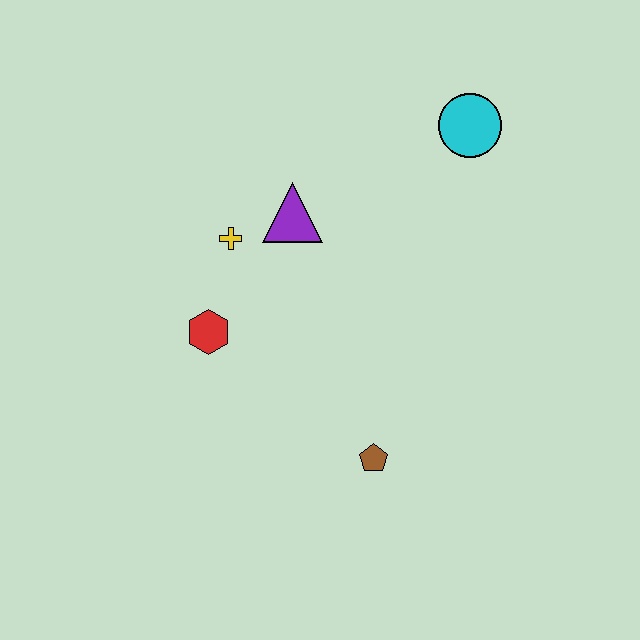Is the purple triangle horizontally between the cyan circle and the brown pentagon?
No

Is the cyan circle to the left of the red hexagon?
No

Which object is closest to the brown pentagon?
The red hexagon is closest to the brown pentagon.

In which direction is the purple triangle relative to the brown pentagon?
The purple triangle is above the brown pentagon.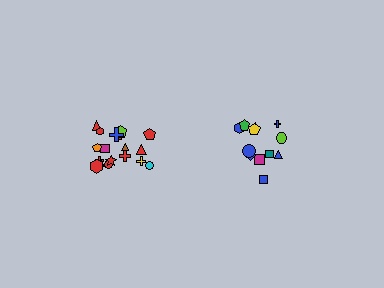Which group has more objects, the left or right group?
The left group.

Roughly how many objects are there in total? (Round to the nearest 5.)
Roughly 30 objects in total.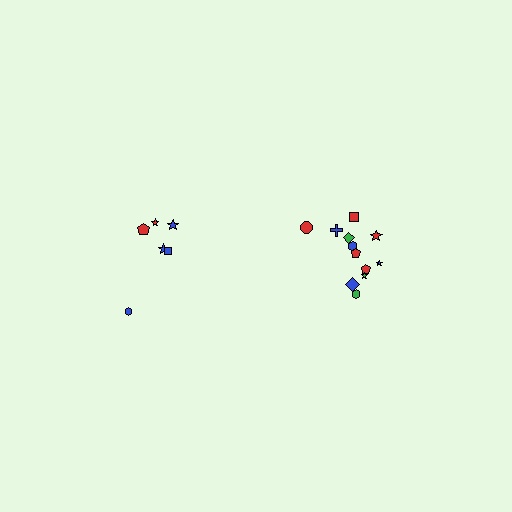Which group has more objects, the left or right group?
The right group.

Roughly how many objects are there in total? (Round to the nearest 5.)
Roughly 20 objects in total.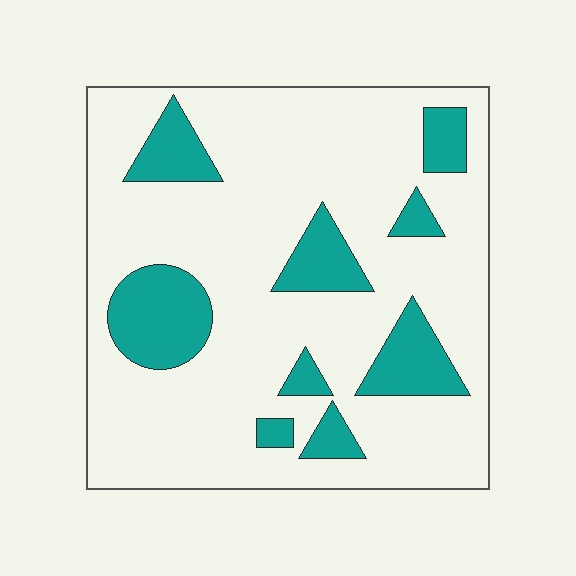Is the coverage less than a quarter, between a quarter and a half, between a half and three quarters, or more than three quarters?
Less than a quarter.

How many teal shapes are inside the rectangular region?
9.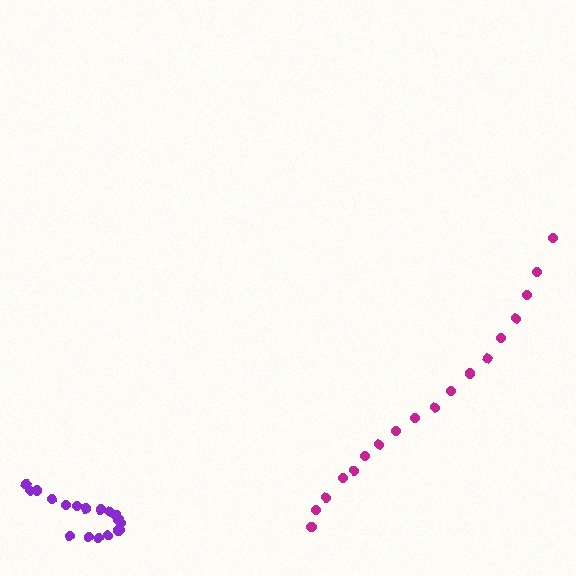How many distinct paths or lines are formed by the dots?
There are 2 distinct paths.